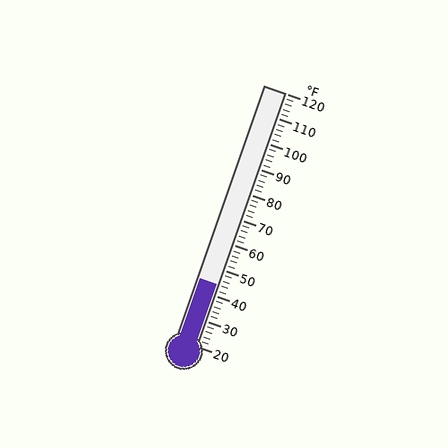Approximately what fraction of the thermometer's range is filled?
The thermometer is filled to approximately 25% of its range.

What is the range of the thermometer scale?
The thermometer scale ranges from 20°F to 120°F.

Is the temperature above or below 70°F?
The temperature is below 70°F.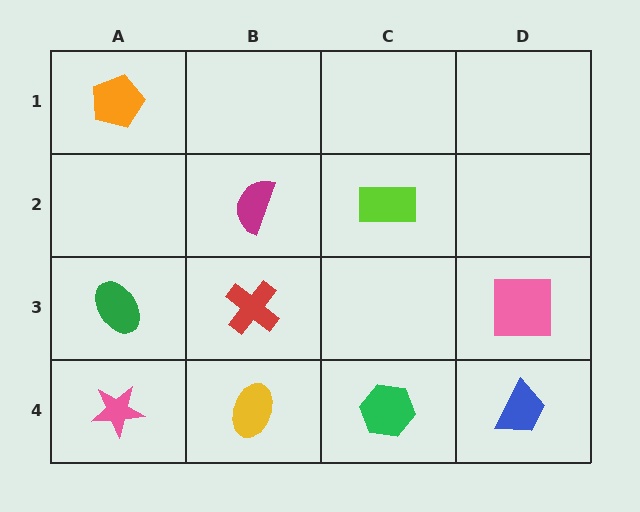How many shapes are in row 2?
2 shapes.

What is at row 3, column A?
A green ellipse.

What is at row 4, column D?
A blue trapezoid.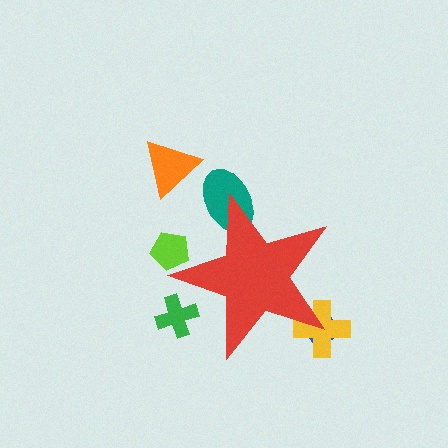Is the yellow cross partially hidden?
Yes, the yellow cross is partially hidden behind the red star.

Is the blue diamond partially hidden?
Yes, the blue diamond is partially hidden behind the red star.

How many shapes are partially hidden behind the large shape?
5 shapes are partially hidden.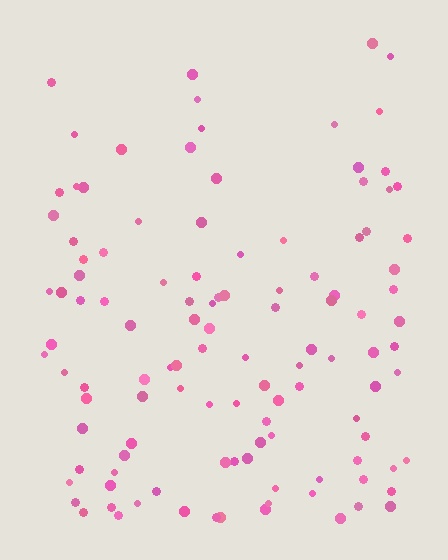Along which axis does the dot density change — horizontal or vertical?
Vertical.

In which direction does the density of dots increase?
From top to bottom, with the bottom side densest.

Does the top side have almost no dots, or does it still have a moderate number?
Still a moderate number, just noticeably fewer than the bottom.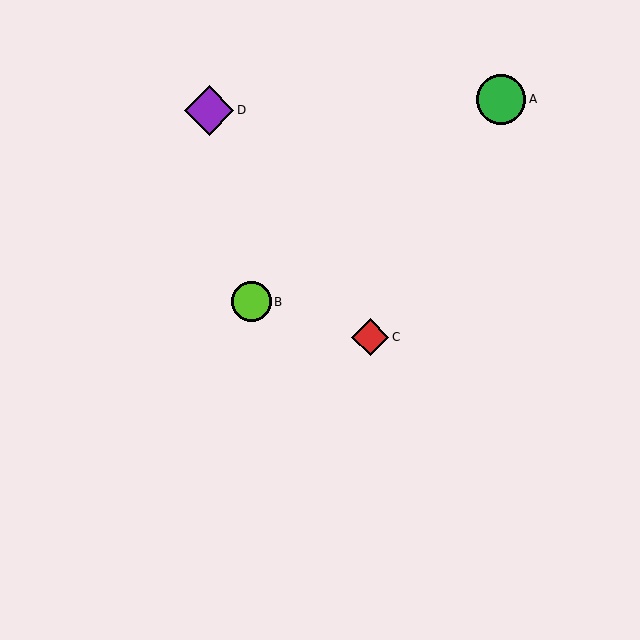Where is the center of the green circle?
The center of the green circle is at (501, 99).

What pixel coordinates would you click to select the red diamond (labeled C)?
Click at (370, 337) to select the red diamond C.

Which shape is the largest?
The purple diamond (labeled D) is the largest.